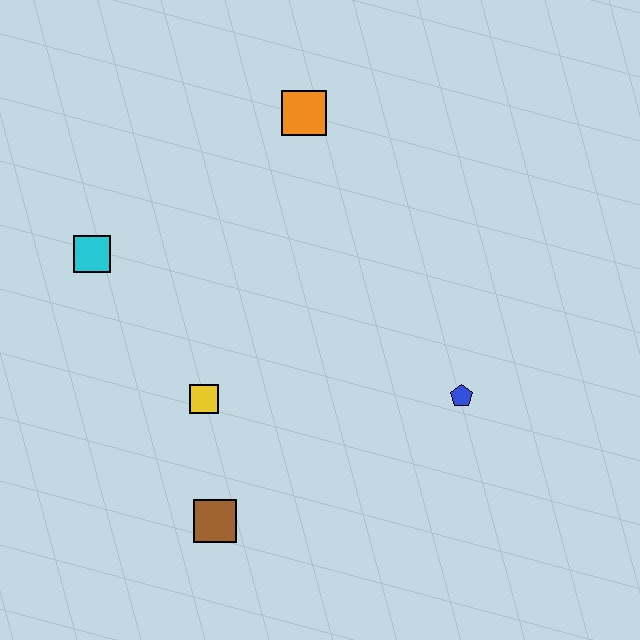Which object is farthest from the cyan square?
The blue pentagon is farthest from the cyan square.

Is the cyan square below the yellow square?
No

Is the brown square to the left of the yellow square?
No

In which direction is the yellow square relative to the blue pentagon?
The yellow square is to the left of the blue pentagon.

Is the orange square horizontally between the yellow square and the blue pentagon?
Yes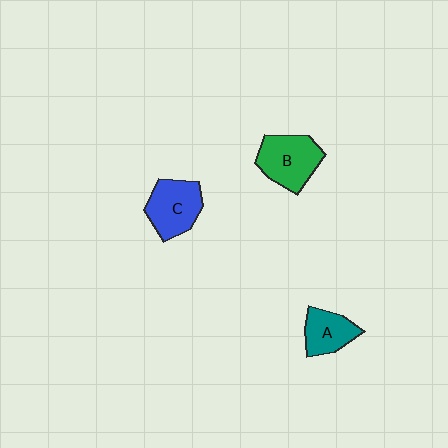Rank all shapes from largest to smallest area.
From largest to smallest: B (green), C (blue), A (teal).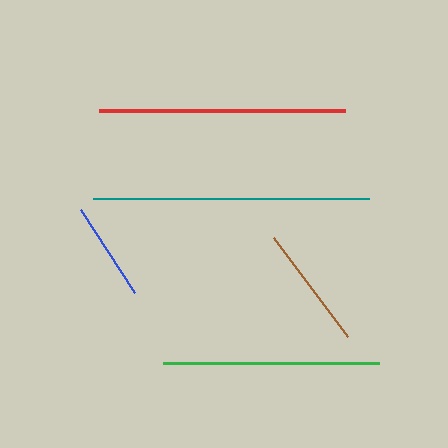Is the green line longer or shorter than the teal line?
The teal line is longer than the green line.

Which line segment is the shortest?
The blue line is the shortest at approximately 99 pixels.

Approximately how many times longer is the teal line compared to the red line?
The teal line is approximately 1.1 times the length of the red line.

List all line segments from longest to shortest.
From longest to shortest: teal, red, green, brown, blue.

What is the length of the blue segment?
The blue segment is approximately 99 pixels long.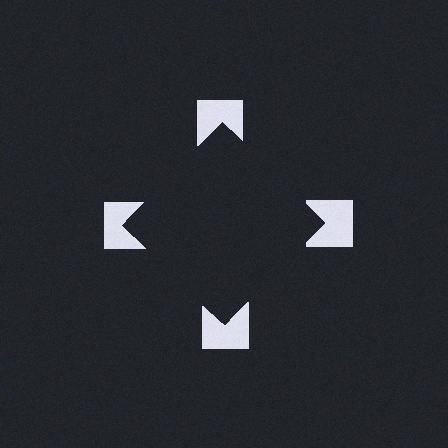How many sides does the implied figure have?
4 sides.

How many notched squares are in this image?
There are 4 — one at each vertex of the illusory square.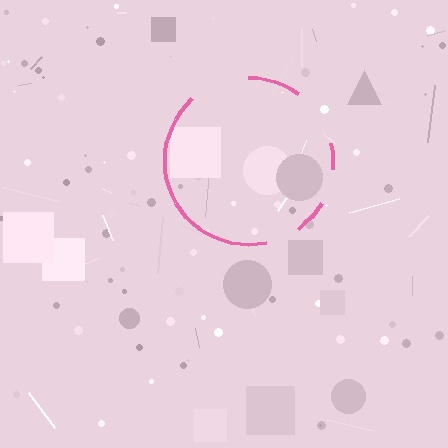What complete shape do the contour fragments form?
The contour fragments form a circle.